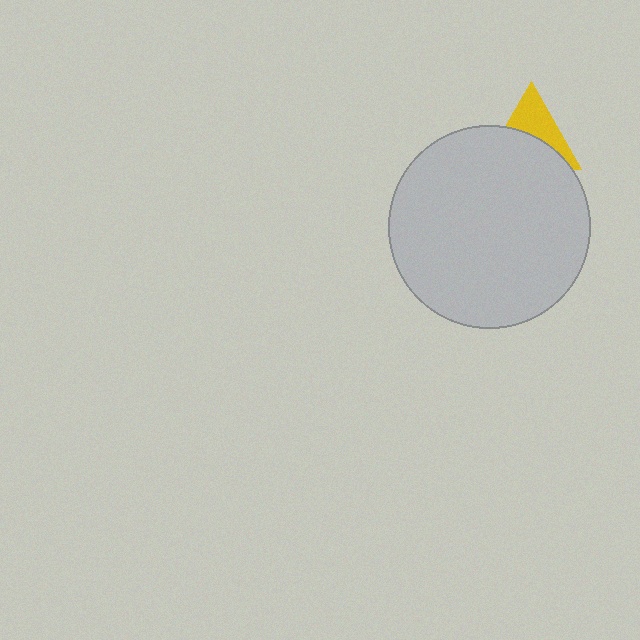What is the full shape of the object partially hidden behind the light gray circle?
The partially hidden object is a yellow triangle.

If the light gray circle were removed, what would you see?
You would see the complete yellow triangle.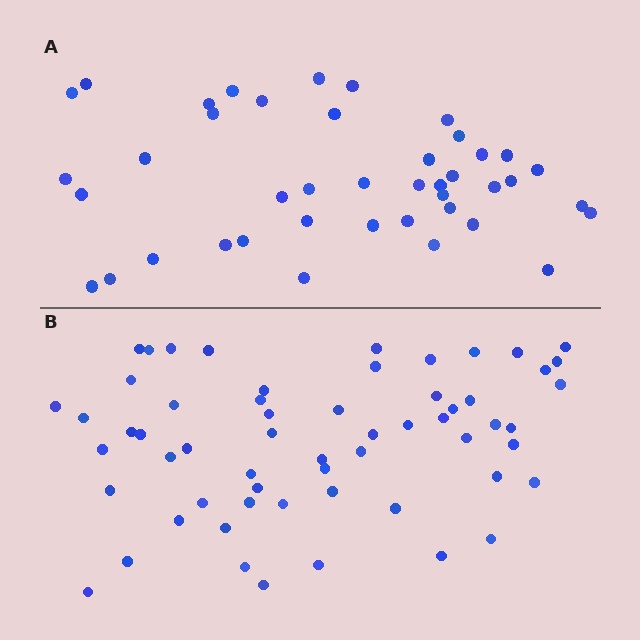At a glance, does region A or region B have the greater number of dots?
Region B (the bottom region) has more dots.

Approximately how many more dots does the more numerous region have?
Region B has approximately 15 more dots than region A.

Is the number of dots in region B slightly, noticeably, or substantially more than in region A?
Region B has noticeably more, but not dramatically so. The ratio is roughly 1.4 to 1.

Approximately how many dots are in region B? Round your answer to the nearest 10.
About 60 dots. (The exact count is 59, which rounds to 60.)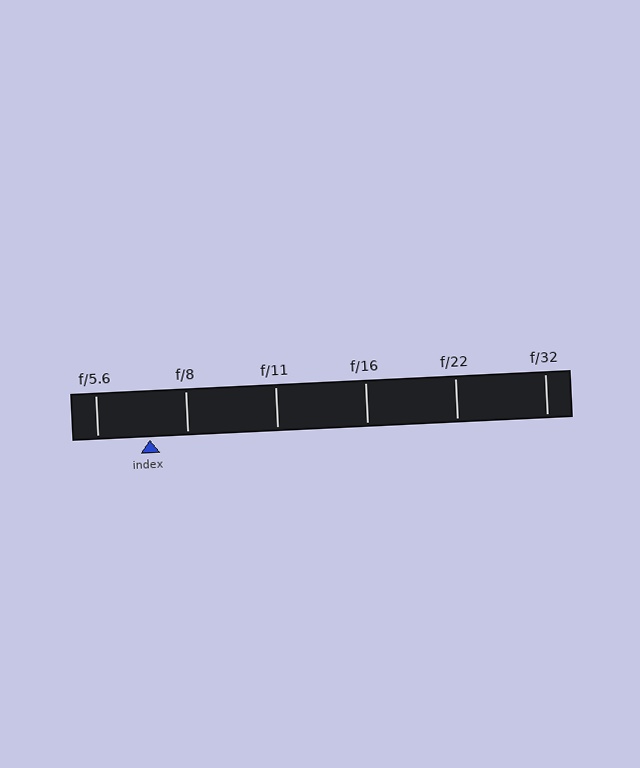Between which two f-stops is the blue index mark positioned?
The index mark is between f/5.6 and f/8.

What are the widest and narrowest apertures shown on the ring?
The widest aperture shown is f/5.6 and the narrowest is f/32.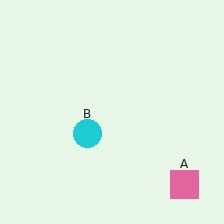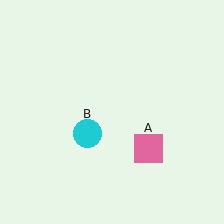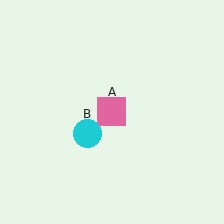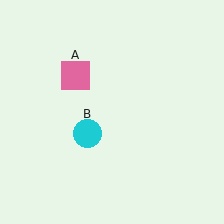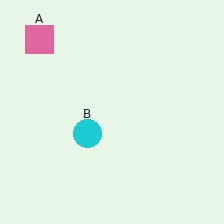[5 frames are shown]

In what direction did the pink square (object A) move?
The pink square (object A) moved up and to the left.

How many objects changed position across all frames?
1 object changed position: pink square (object A).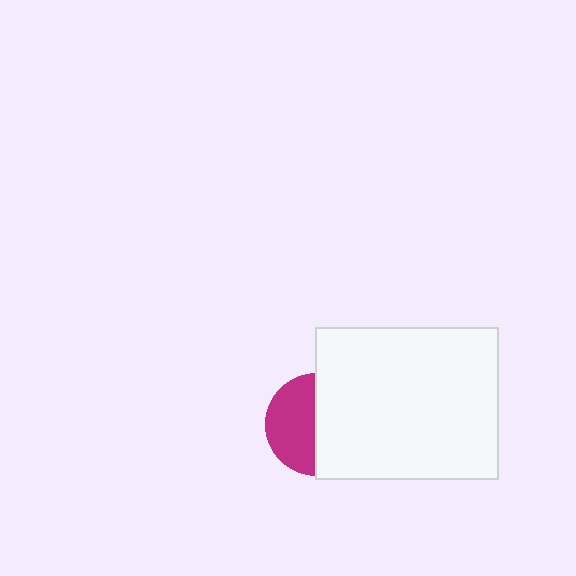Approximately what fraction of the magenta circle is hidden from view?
Roughly 52% of the magenta circle is hidden behind the white rectangle.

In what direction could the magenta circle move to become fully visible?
The magenta circle could move left. That would shift it out from behind the white rectangle entirely.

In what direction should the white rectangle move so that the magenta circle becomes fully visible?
The white rectangle should move right. That is the shortest direction to clear the overlap and leave the magenta circle fully visible.